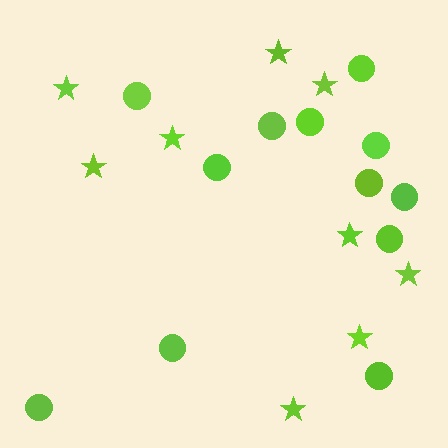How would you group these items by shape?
There are 2 groups: one group of stars (9) and one group of circles (12).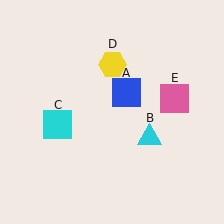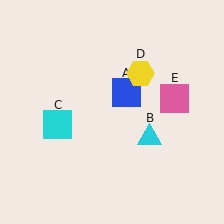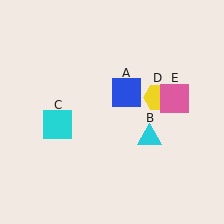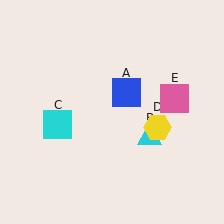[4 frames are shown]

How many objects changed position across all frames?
1 object changed position: yellow hexagon (object D).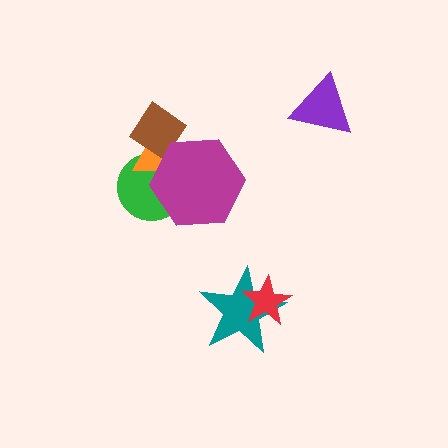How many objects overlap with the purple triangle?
0 objects overlap with the purple triangle.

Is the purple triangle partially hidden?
No, no other shape covers it.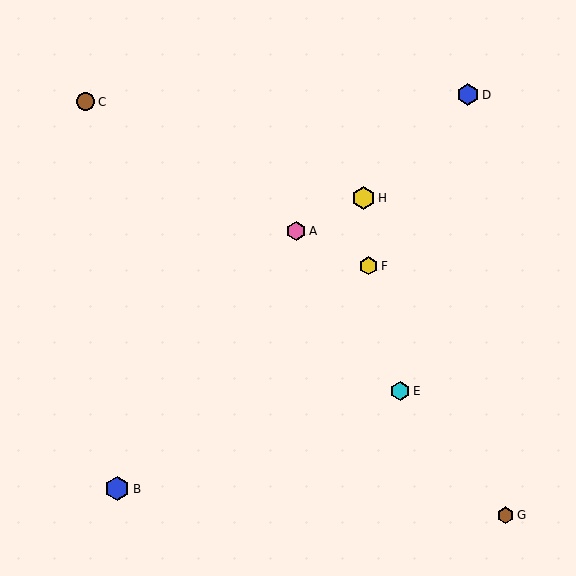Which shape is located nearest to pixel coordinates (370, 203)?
The yellow hexagon (labeled H) at (363, 198) is nearest to that location.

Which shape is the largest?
The blue hexagon (labeled B) is the largest.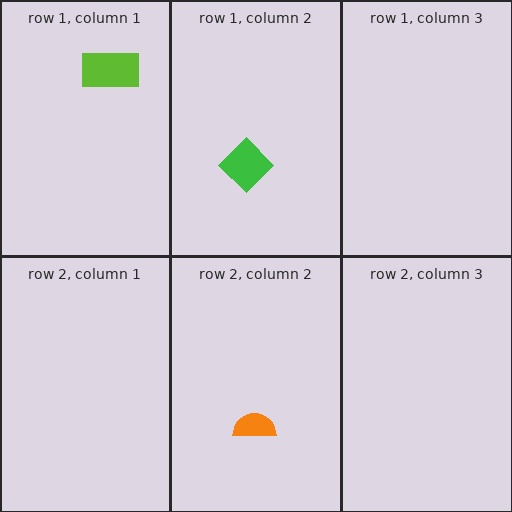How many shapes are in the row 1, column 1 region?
1.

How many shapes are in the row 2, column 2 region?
1.